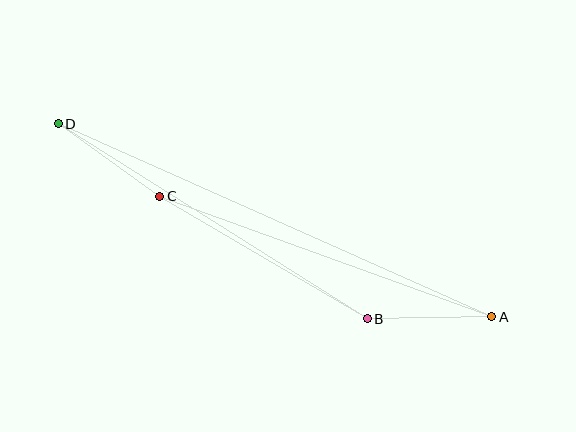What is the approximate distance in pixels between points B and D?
The distance between B and D is approximately 365 pixels.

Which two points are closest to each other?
Points A and B are closest to each other.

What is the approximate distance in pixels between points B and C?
The distance between B and C is approximately 241 pixels.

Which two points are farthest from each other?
Points A and D are farthest from each other.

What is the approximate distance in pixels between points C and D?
The distance between C and D is approximately 125 pixels.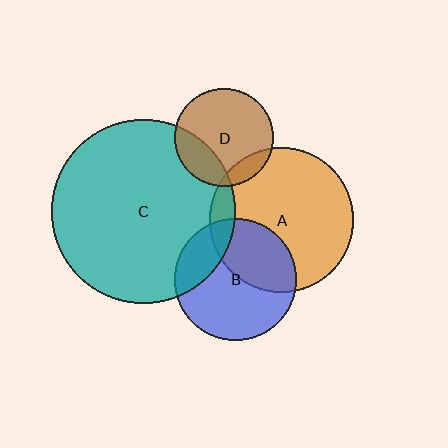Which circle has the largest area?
Circle C (teal).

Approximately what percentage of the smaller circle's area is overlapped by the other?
Approximately 40%.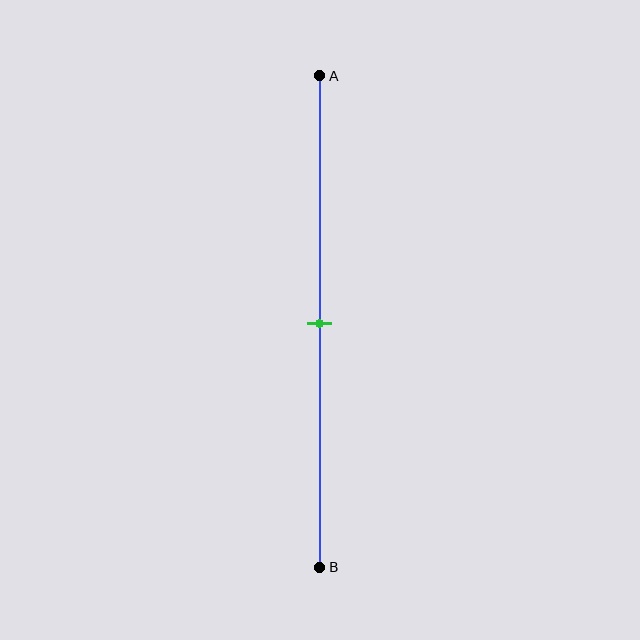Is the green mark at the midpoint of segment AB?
Yes, the mark is approximately at the midpoint.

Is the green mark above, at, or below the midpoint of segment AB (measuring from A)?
The green mark is approximately at the midpoint of segment AB.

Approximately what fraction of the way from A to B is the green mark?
The green mark is approximately 50% of the way from A to B.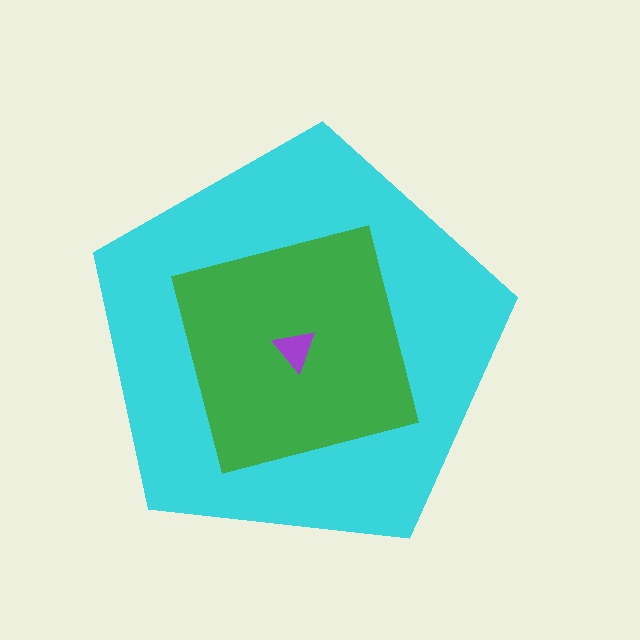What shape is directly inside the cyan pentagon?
The green square.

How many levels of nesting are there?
3.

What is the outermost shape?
The cyan pentagon.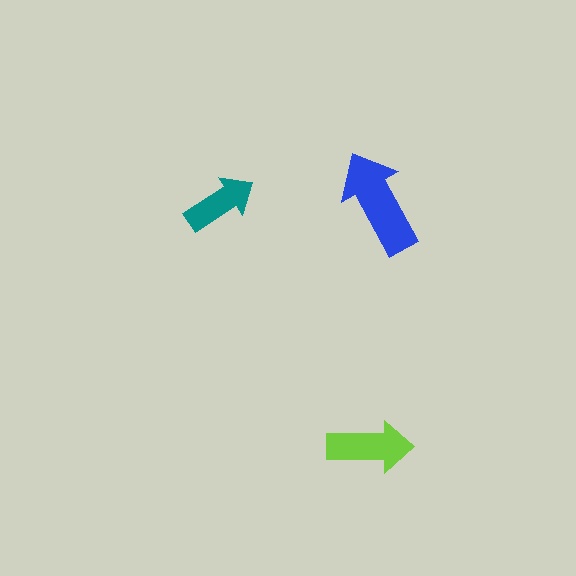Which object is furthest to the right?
The blue arrow is rightmost.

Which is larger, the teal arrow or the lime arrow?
The lime one.